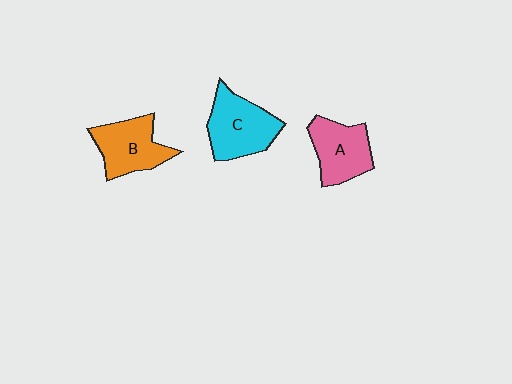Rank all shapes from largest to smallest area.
From largest to smallest: C (cyan), B (orange), A (pink).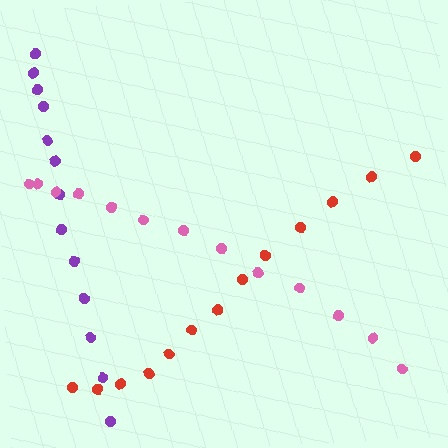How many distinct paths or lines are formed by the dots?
There are 3 distinct paths.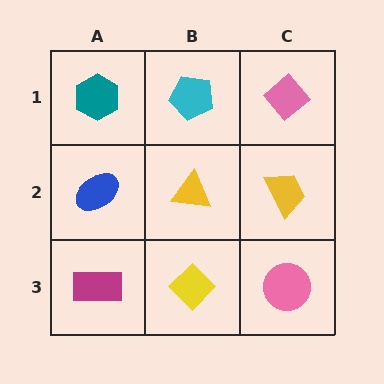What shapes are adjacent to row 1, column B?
A yellow triangle (row 2, column B), a teal hexagon (row 1, column A), a pink diamond (row 1, column C).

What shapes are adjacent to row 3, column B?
A yellow triangle (row 2, column B), a magenta rectangle (row 3, column A), a pink circle (row 3, column C).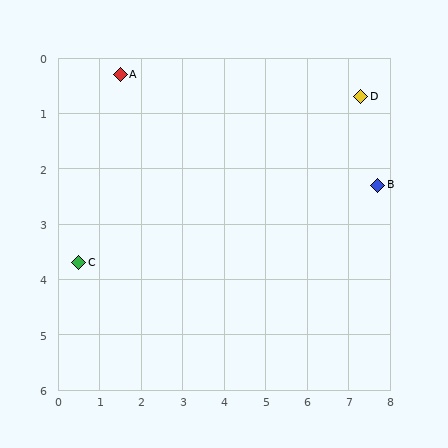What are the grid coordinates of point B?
Point B is at approximately (7.7, 2.3).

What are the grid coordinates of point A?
Point A is at approximately (1.5, 0.3).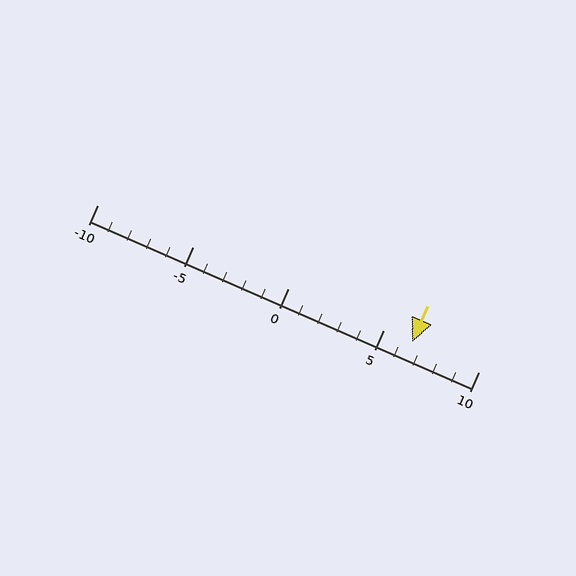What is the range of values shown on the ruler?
The ruler shows values from -10 to 10.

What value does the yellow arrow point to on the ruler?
The yellow arrow points to approximately 6.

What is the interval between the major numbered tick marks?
The major tick marks are spaced 5 units apart.